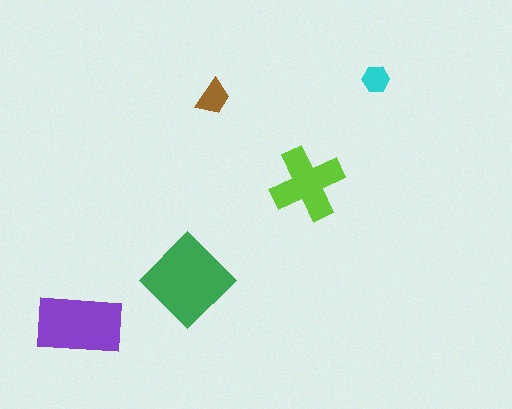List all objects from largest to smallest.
The green diamond, the purple rectangle, the lime cross, the brown trapezoid, the cyan hexagon.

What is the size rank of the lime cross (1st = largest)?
3rd.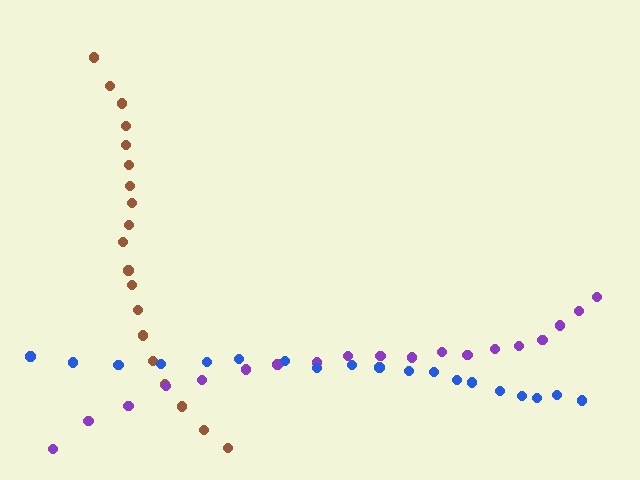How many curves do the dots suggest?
There are 3 distinct paths.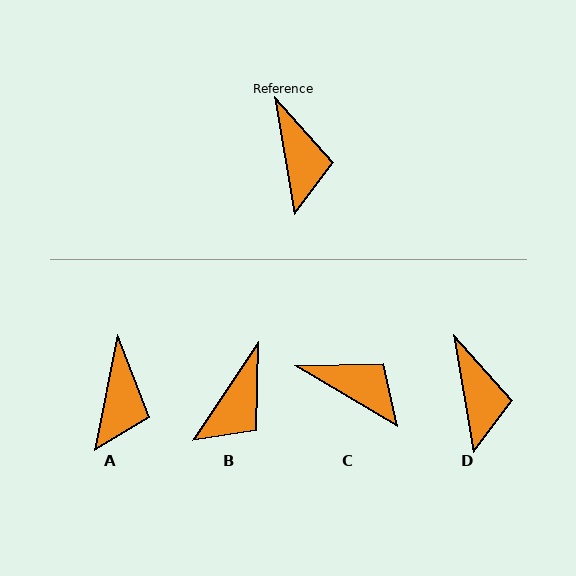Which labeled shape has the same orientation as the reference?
D.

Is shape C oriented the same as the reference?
No, it is off by about 49 degrees.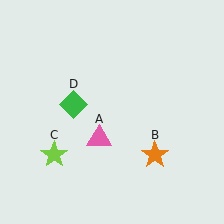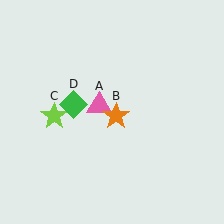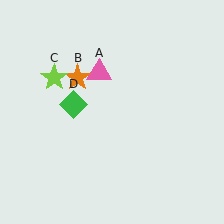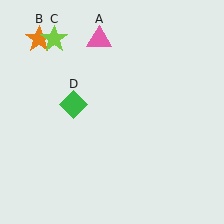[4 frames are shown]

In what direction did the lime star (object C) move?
The lime star (object C) moved up.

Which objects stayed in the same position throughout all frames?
Green diamond (object D) remained stationary.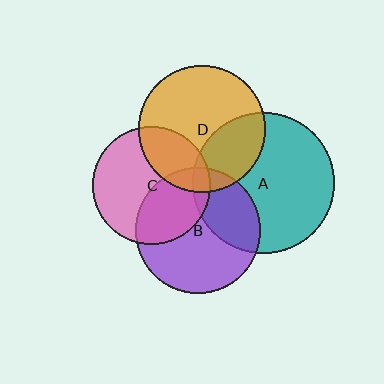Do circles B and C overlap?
Yes.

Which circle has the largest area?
Circle A (teal).